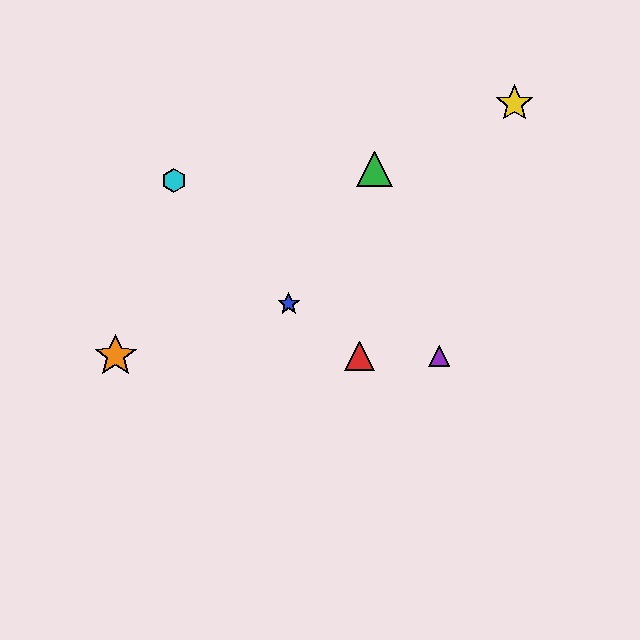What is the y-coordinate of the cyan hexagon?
The cyan hexagon is at y≈181.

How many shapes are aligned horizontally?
3 shapes (the red triangle, the purple triangle, the orange star) are aligned horizontally.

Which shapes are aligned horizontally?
The red triangle, the purple triangle, the orange star are aligned horizontally.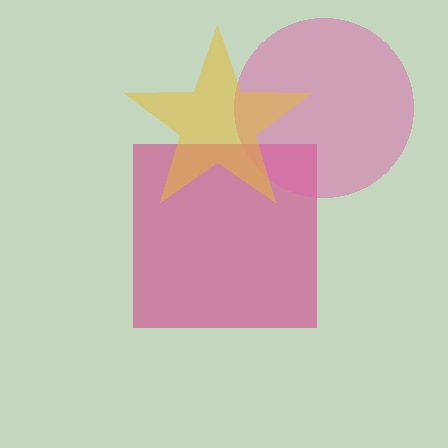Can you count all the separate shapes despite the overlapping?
Yes, there are 3 separate shapes.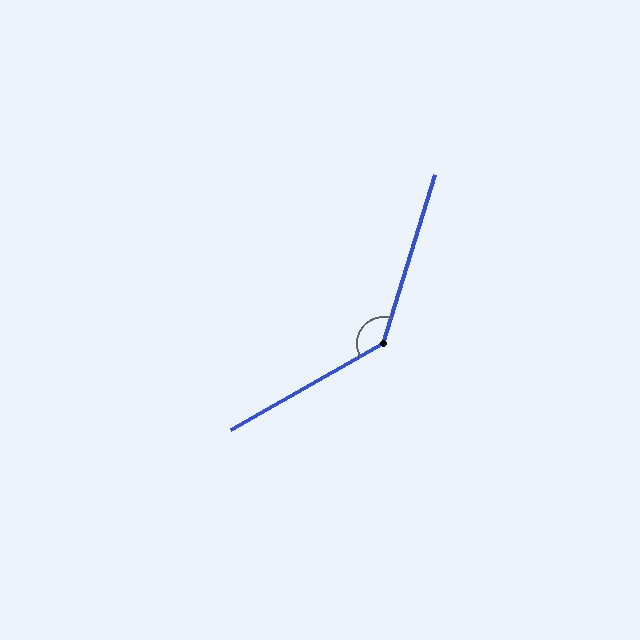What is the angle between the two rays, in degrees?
Approximately 136 degrees.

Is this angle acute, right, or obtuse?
It is obtuse.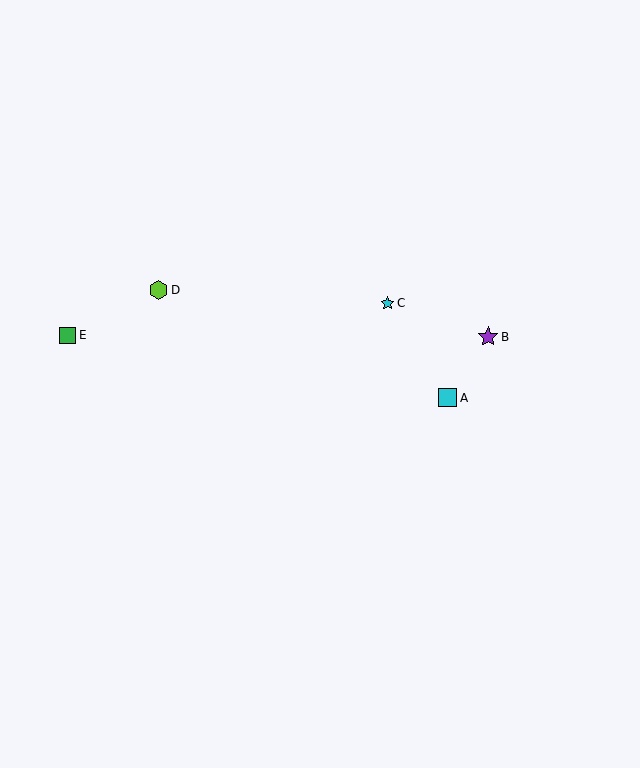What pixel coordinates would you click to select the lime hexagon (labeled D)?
Click at (159, 290) to select the lime hexagon D.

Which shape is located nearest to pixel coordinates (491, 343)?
The purple star (labeled B) at (488, 337) is nearest to that location.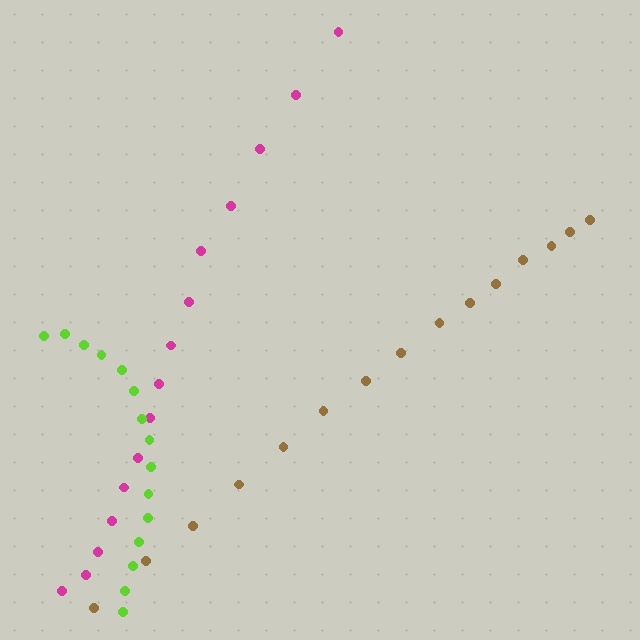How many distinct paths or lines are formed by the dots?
There are 3 distinct paths.